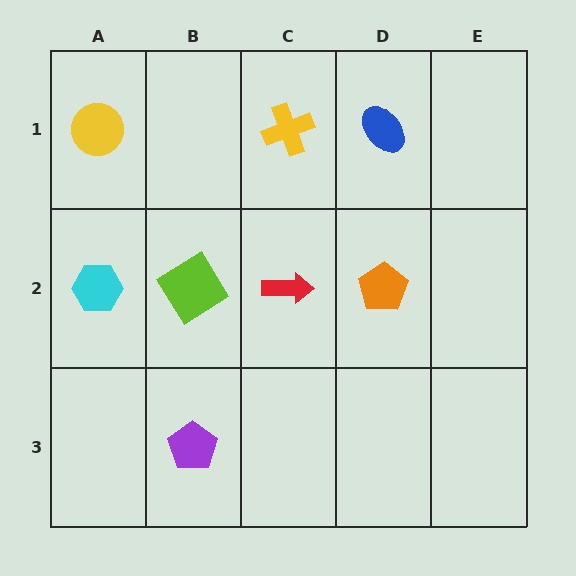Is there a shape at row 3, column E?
No, that cell is empty.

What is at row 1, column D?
A blue ellipse.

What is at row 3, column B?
A purple pentagon.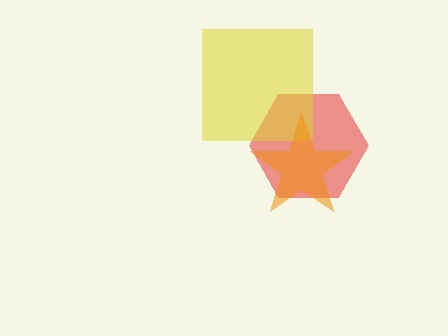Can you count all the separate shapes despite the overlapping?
Yes, there are 3 separate shapes.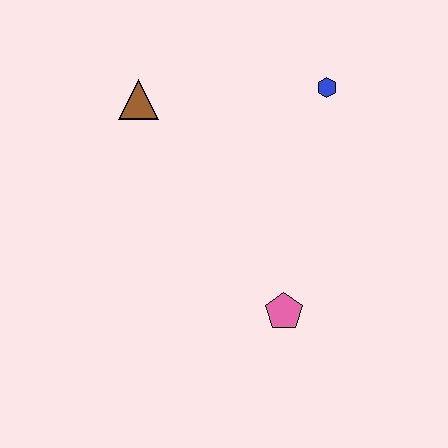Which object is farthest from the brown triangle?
The pink pentagon is farthest from the brown triangle.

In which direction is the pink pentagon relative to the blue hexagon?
The pink pentagon is below the blue hexagon.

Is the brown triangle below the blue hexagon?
Yes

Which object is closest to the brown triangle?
The blue hexagon is closest to the brown triangle.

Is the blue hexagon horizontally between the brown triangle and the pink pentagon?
No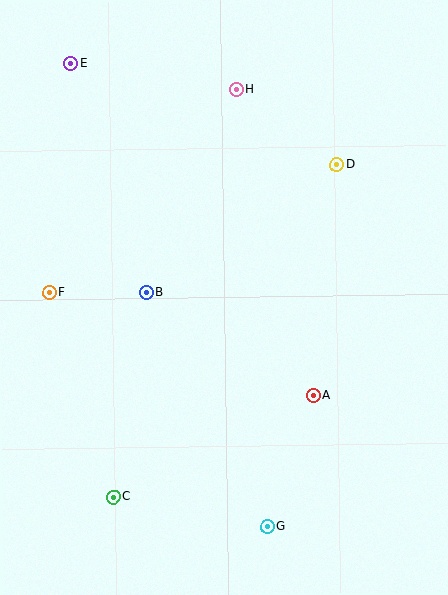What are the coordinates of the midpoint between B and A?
The midpoint between B and A is at (230, 344).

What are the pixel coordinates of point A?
Point A is at (313, 395).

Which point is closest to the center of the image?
Point B at (146, 293) is closest to the center.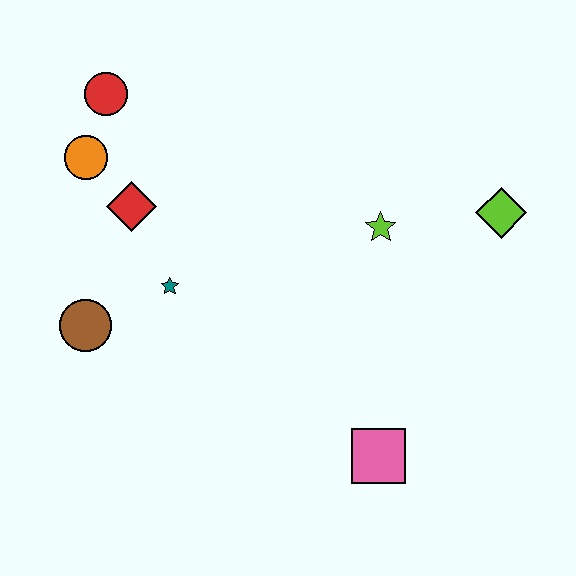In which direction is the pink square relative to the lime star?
The pink square is below the lime star.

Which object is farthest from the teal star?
The lime diamond is farthest from the teal star.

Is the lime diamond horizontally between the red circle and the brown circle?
No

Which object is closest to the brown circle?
The teal star is closest to the brown circle.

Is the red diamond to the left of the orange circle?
No